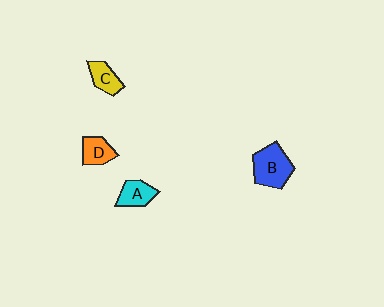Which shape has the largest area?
Shape B (blue).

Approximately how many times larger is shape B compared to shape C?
Approximately 1.7 times.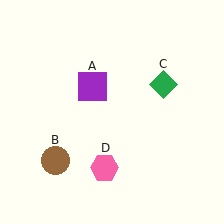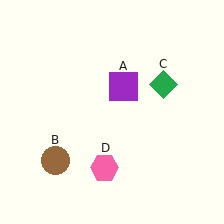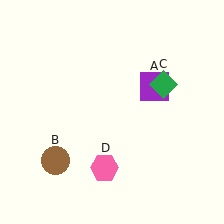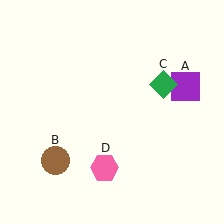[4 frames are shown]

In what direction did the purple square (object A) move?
The purple square (object A) moved right.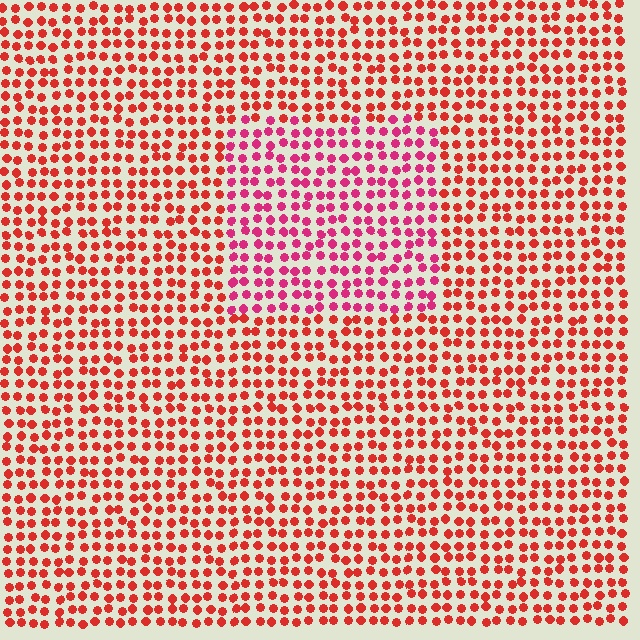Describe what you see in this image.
The image is filled with small red elements in a uniform arrangement. A rectangle-shaped region is visible where the elements are tinted to a slightly different hue, forming a subtle color boundary.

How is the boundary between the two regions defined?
The boundary is defined purely by a slight shift in hue (about 30 degrees). Spacing, size, and orientation are identical on both sides.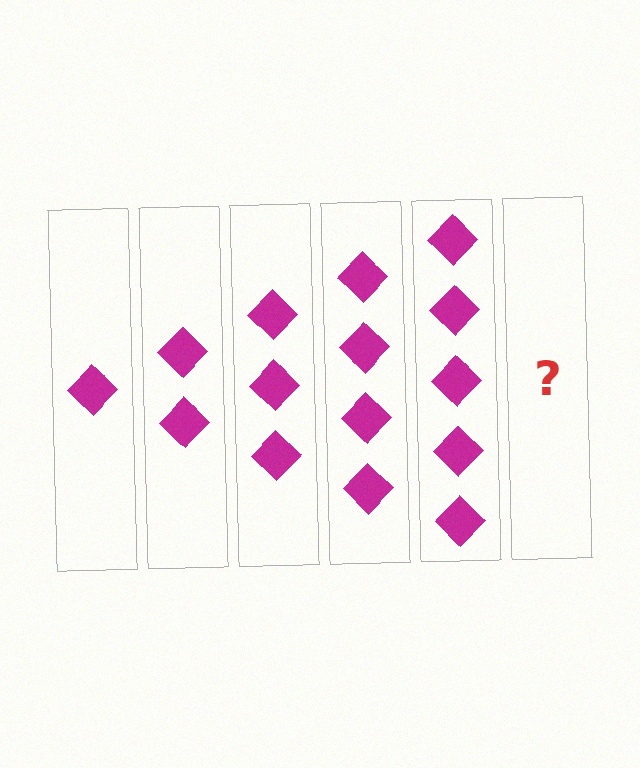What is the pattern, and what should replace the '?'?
The pattern is that each step adds one more diamond. The '?' should be 6 diamonds.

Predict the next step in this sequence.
The next step is 6 diamonds.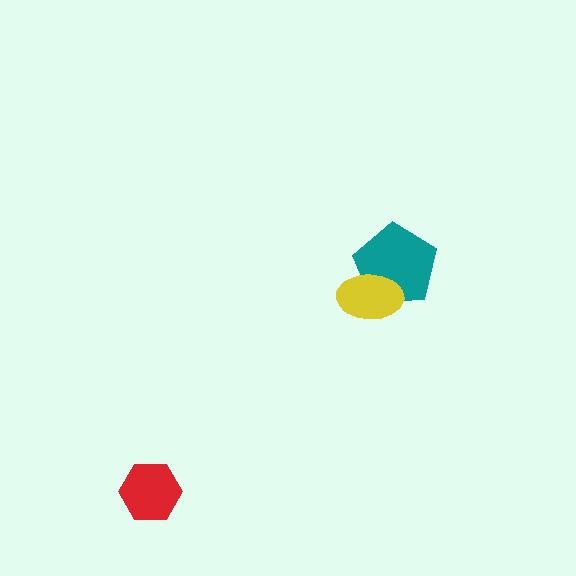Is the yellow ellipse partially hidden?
No, no other shape covers it.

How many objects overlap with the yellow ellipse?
1 object overlaps with the yellow ellipse.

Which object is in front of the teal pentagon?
The yellow ellipse is in front of the teal pentagon.